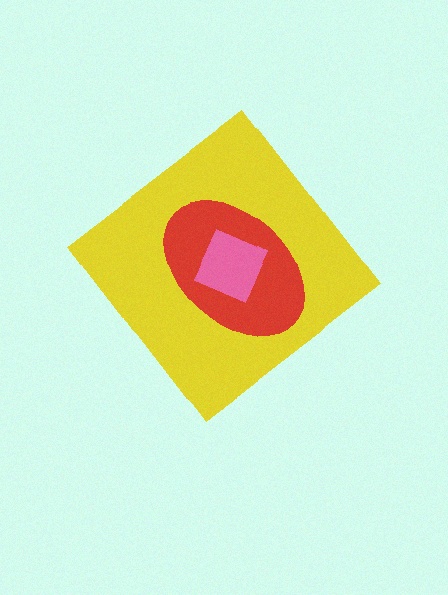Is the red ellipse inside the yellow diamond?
Yes.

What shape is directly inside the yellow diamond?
The red ellipse.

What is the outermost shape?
The yellow diamond.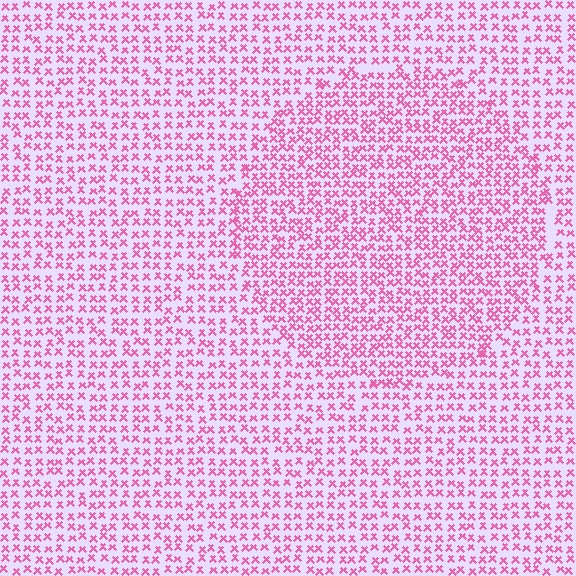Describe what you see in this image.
The image contains small pink elements arranged at two different densities. A circle-shaped region is visible where the elements are more densely packed than the surrounding area.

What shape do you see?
I see a circle.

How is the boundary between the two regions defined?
The boundary is defined by a change in element density (approximately 1.5x ratio). All elements are the same color, size, and shape.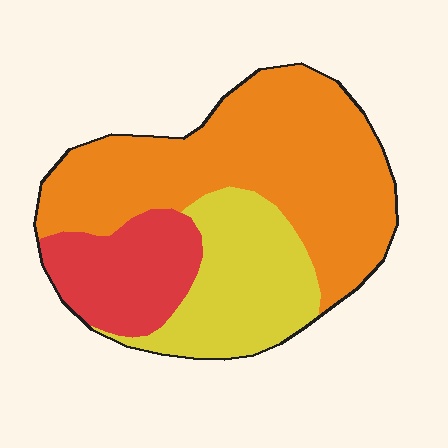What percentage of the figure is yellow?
Yellow covers 26% of the figure.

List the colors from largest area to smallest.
From largest to smallest: orange, yellow, red.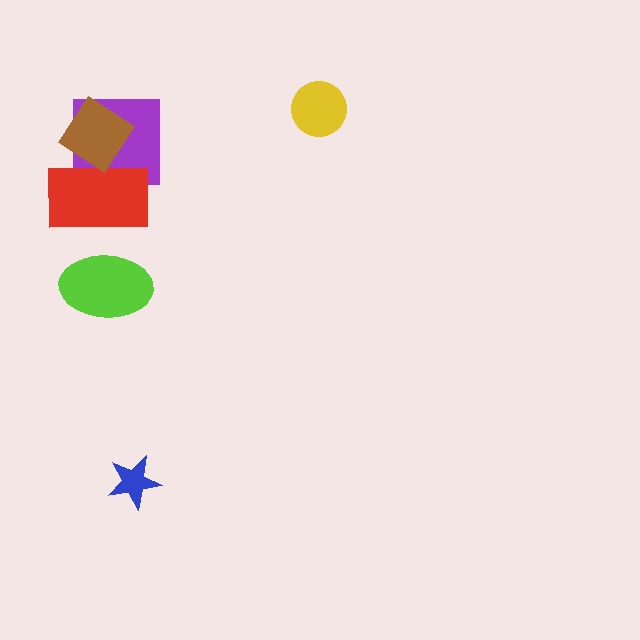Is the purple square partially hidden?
Yes, it is partially covered by another shape.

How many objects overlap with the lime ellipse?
0 objects overlap with the lime ellipse.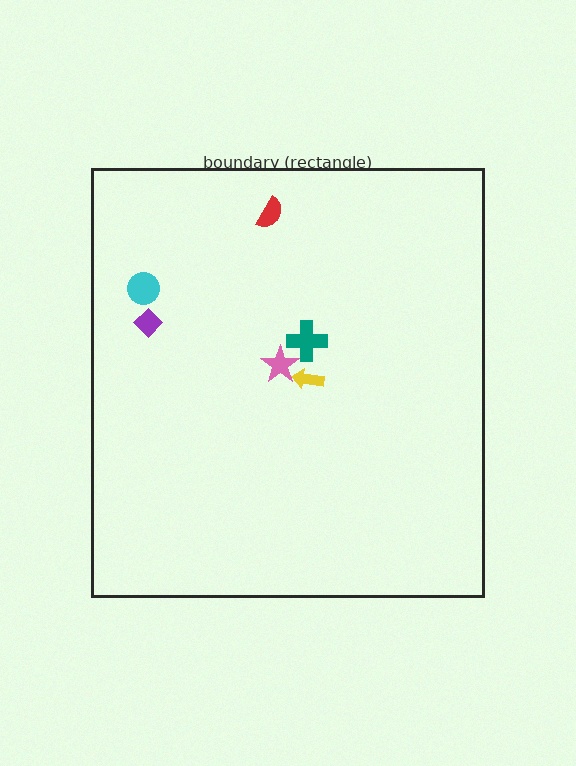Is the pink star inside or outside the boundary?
Inside.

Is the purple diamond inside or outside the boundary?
Inside.